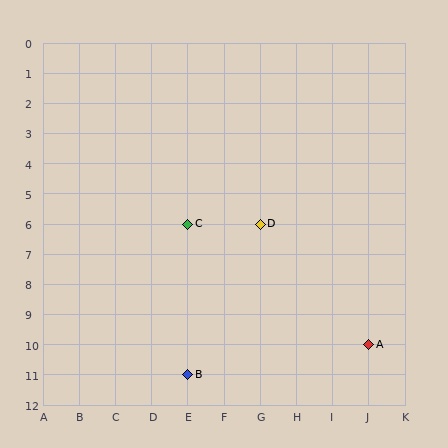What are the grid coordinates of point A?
Point A is at grid coordinates (J, 10).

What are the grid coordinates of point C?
Point C is at grid coordinates (E, 6).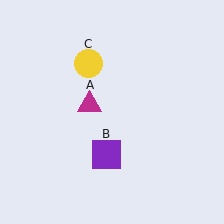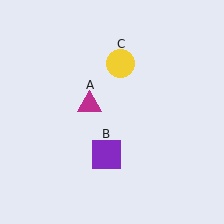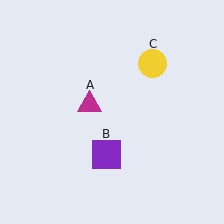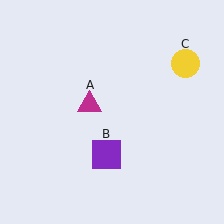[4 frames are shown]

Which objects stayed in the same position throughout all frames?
Magenta triangle (object A) and purple square (object B) remained stationary.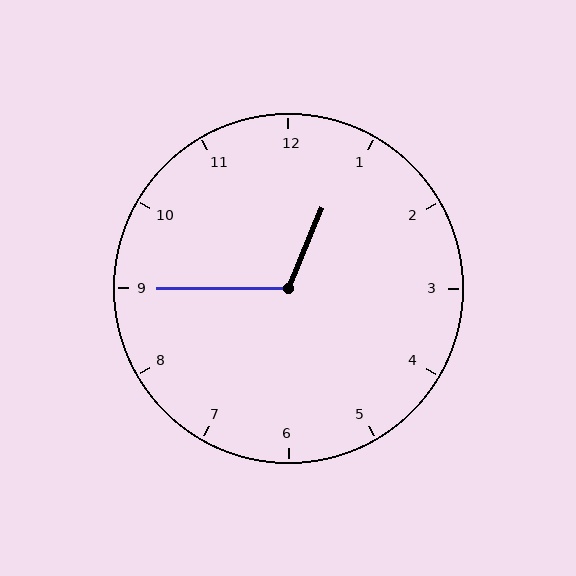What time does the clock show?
12:45.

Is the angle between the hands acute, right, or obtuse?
It is obtuse.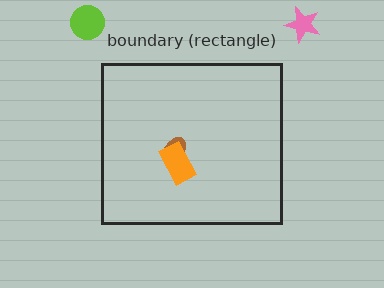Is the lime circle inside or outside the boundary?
Outside.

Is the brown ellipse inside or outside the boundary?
Inside.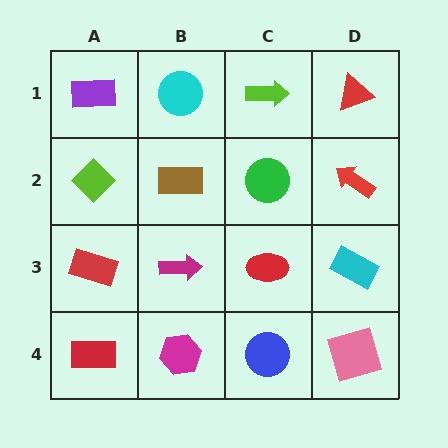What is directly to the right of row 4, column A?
A magenta hexagon.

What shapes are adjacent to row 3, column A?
A lime diamond (row 2, column A), a red rectangle (row 4, column A), a magenta arrow (row 3, column B).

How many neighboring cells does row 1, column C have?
3.